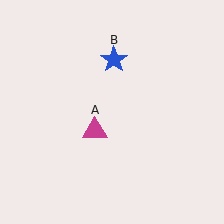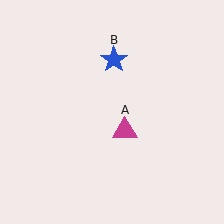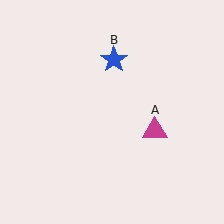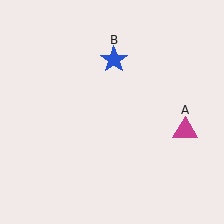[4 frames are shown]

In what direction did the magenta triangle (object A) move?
The magenta triangle (object A) moved right.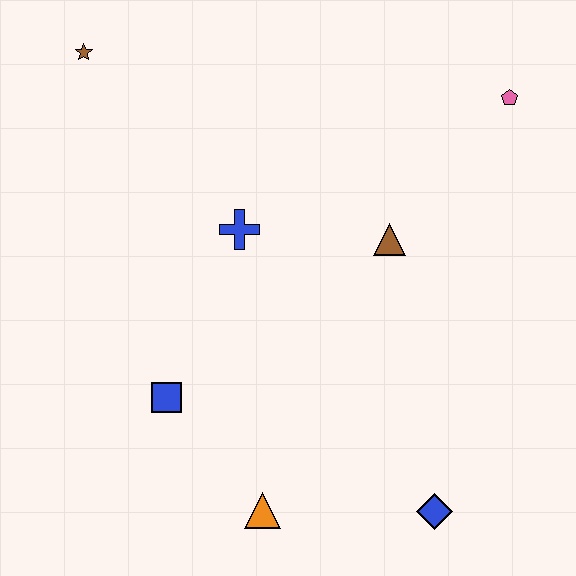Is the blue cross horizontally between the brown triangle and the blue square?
Yes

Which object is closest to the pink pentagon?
The brown triangle is closest to the pink pentagon.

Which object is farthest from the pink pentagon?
The orange triangle is farthest from the pink pentagon.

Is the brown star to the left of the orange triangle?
Yes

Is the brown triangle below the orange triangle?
No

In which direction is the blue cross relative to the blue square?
The blue cross is above the blue square.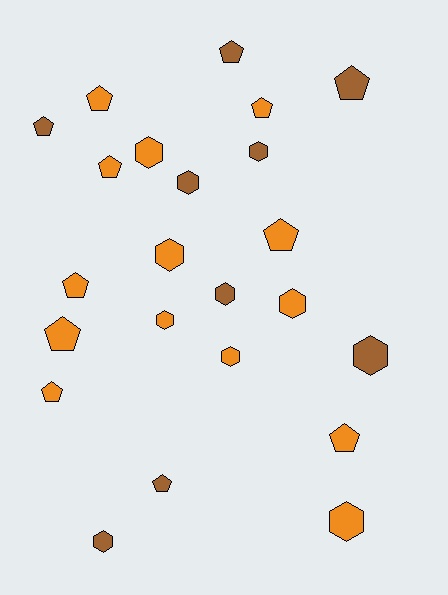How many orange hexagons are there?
There are 6 orange hexagons.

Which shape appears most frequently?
Pentagon, with 12 objects.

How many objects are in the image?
There are 23 objects.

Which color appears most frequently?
Orange, with 14 objects.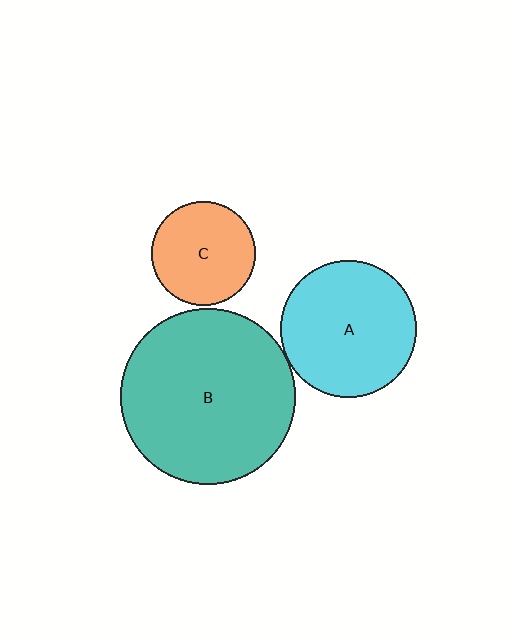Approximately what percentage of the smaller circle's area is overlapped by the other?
Approximately 5%.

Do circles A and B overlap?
Yes.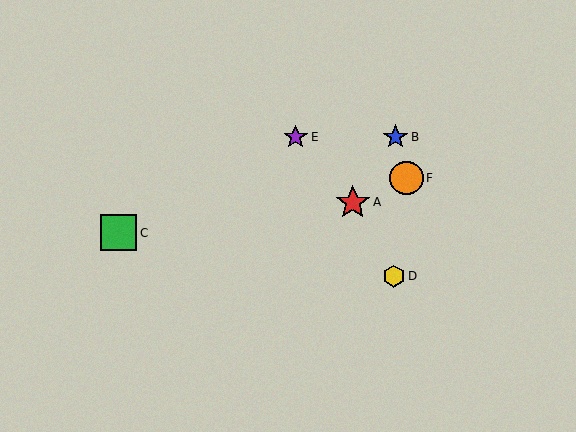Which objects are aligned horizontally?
Objects B, E are aligned horizontally.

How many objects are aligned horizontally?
2 objects (B, E) are aligned horizontally.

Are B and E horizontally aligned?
Yes, both are at y≈137.